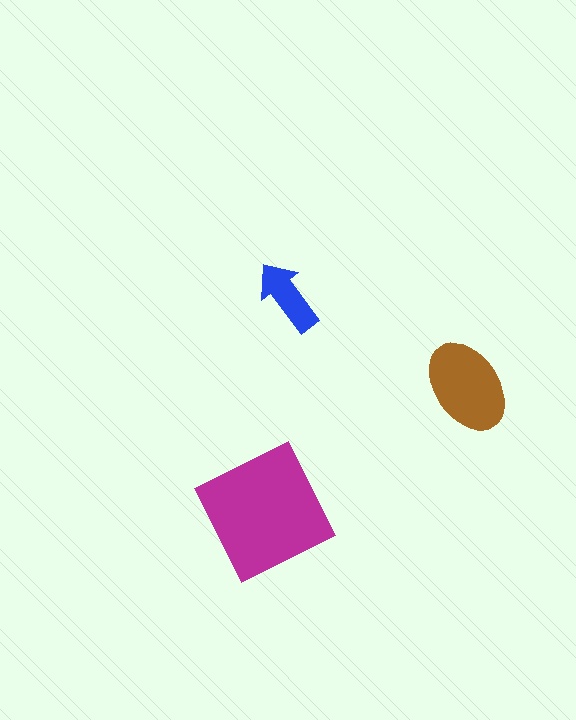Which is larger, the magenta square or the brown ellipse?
The magenta square.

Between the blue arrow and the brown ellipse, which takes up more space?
The brown ellipse.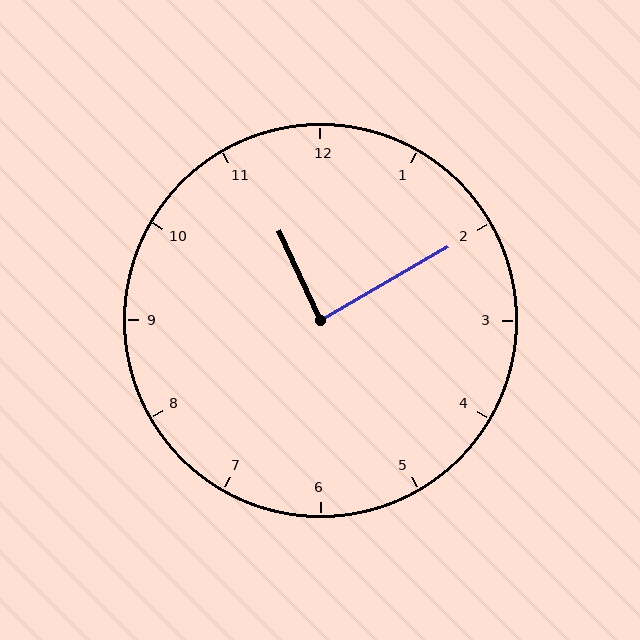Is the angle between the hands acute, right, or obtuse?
It is right.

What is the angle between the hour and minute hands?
Approximately 85 degrees.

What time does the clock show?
11:10.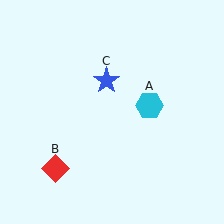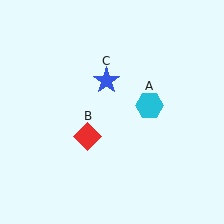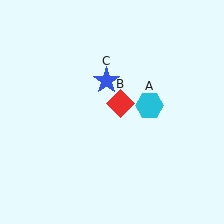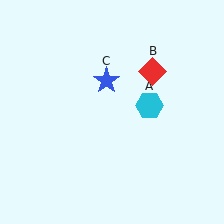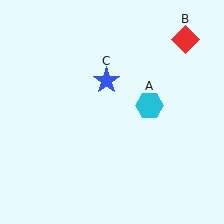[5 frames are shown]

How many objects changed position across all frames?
1 object changed position: red diamond (object B).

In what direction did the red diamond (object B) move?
The red diamond (object B) moved up and to the right.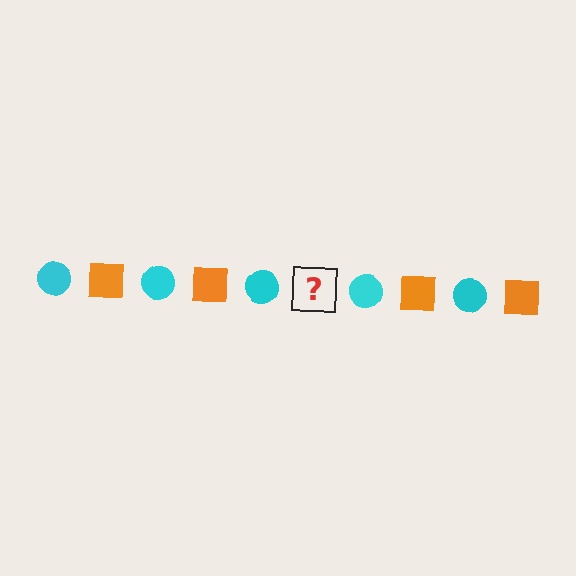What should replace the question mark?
The question mark should be replaced with an orange square.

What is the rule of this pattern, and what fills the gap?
The rule is that the pattern alternates between cyan circle and orange square. The gap should be filled with an orange square.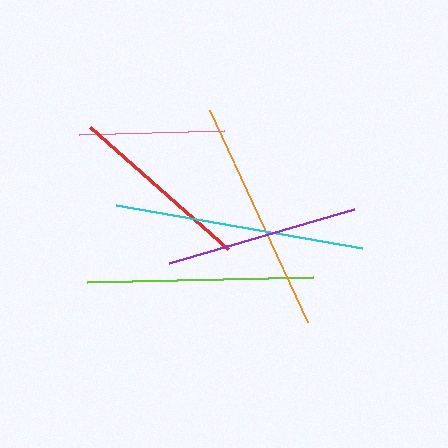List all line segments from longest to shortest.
From longest to shortest: cyan, orange, lime, purple, red, pink.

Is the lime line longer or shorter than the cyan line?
The cyan line is longer than the lime line.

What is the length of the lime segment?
The lime segment is approximately 225 pixels long.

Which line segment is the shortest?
The pink line is the shortest at approximately 145 pixels.